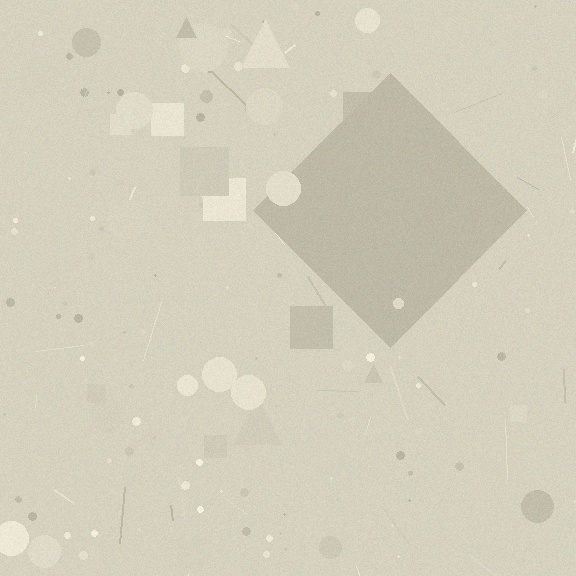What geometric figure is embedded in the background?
A diamond is embedded in the background.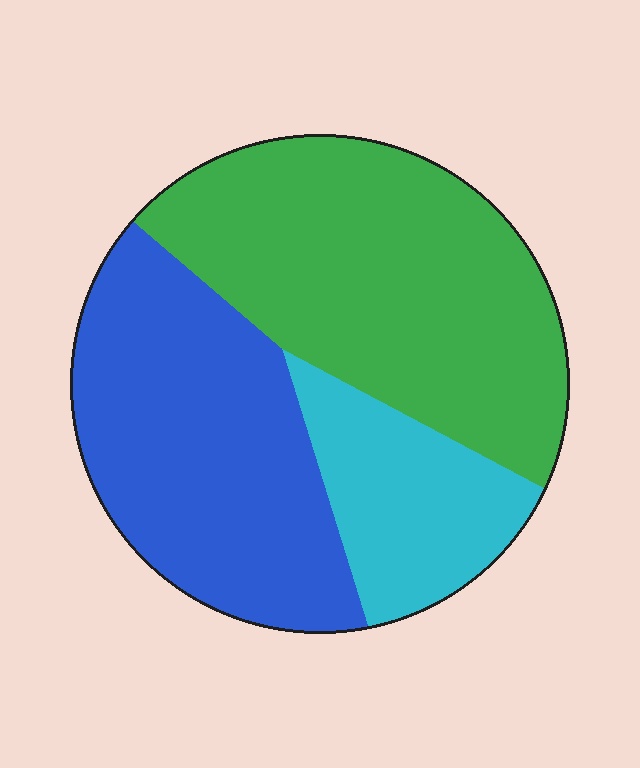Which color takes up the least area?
Cyan, at roughly 20%.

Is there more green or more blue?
Green.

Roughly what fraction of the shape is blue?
Blue covers 38% of the shape.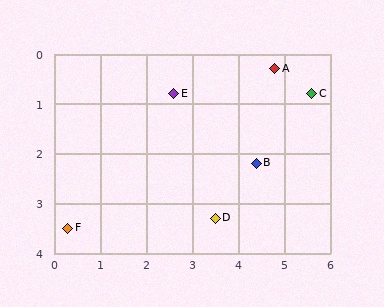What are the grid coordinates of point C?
Point C is at approximately (5.6, 0.8).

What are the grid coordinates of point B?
Point B is at approximately (4.4, 2.2).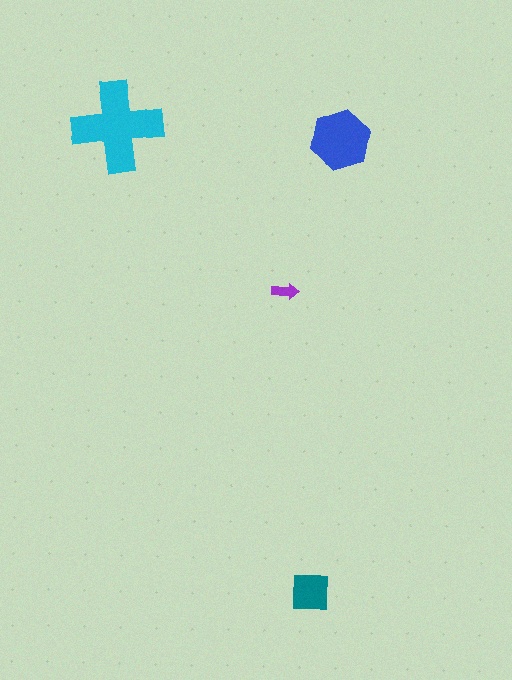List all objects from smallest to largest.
The purple arrow, the teal square, the blue hexagon, the cyan cross.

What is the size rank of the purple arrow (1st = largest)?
4th.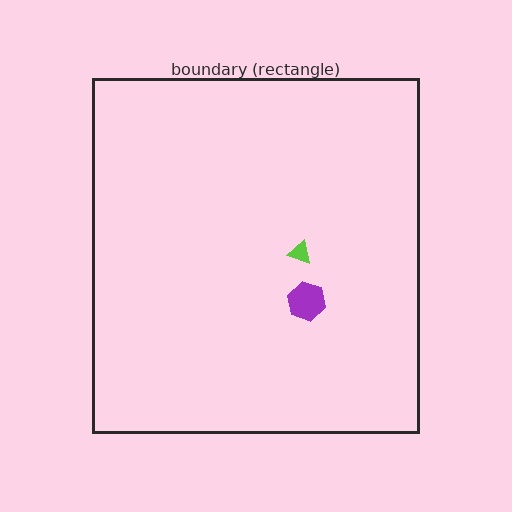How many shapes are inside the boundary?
2 inside, 0 outside.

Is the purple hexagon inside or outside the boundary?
Inside.